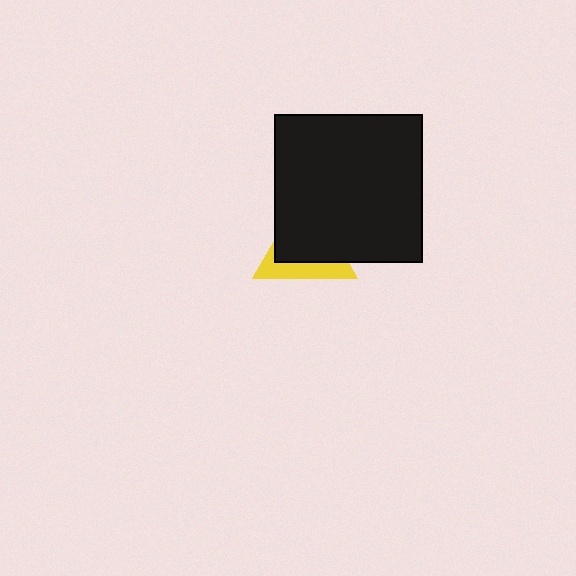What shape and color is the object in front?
The object in front is a black square.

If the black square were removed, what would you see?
You would see the complete yellow triangle.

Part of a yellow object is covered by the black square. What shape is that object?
It is a triangle.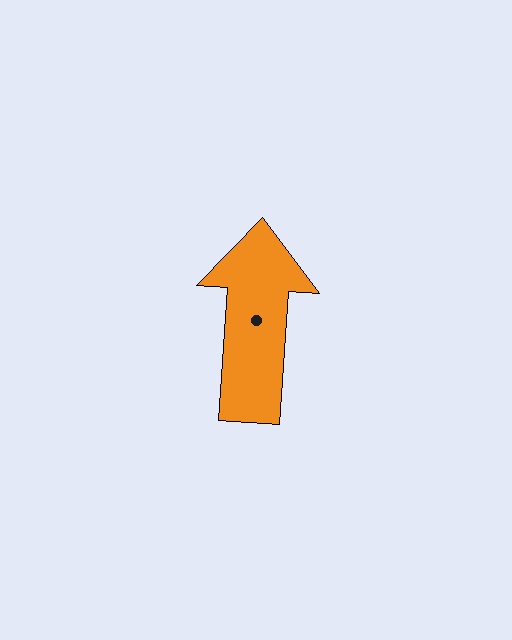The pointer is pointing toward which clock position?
Roughly 12 o'clock.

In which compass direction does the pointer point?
North.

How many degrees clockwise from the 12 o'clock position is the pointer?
Approximately 4 degrees.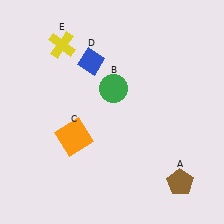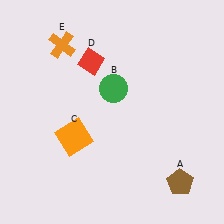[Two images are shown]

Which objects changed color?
D changed from blue to red. E changed from yellow to orange.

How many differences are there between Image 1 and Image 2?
There are 2 differences between the two images.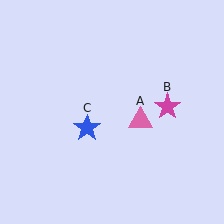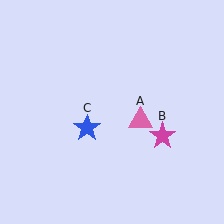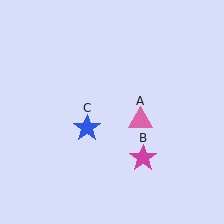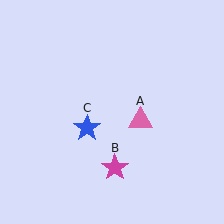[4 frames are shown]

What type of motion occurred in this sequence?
The magenta star (object B) rotated clockwise around the center of the scene.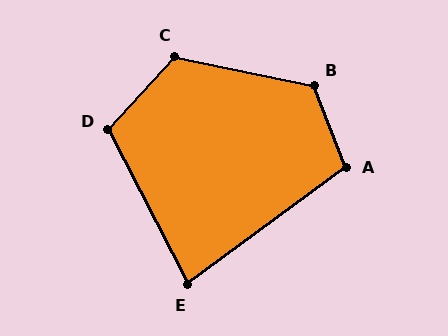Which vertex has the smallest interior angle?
E, at approximately 81 degrees.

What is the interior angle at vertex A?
Approximately 105 degrees (obtuse).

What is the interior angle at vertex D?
Approximately 111 degrees (obtuse).